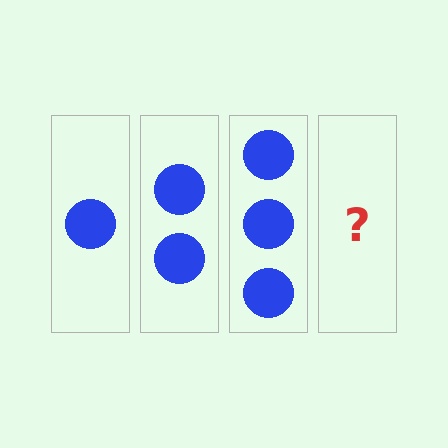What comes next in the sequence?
The next element should be 4 circles.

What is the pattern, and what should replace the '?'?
The pattern is that each step adds one more circle. The '?' should be 4 circles.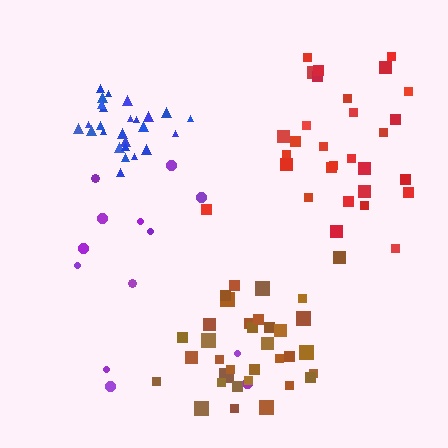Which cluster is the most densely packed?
Blue.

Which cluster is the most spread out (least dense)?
Purple.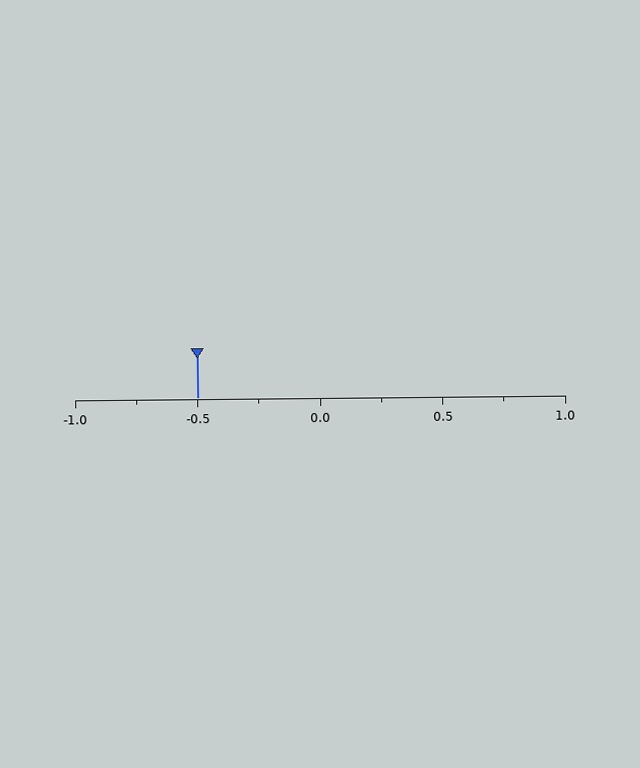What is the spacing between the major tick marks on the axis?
The major ticks are spaced 0.5 apart.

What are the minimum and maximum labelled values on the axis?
The axis runs from -1.0 to 1.0.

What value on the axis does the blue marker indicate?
The marker indicates approximately -0.5.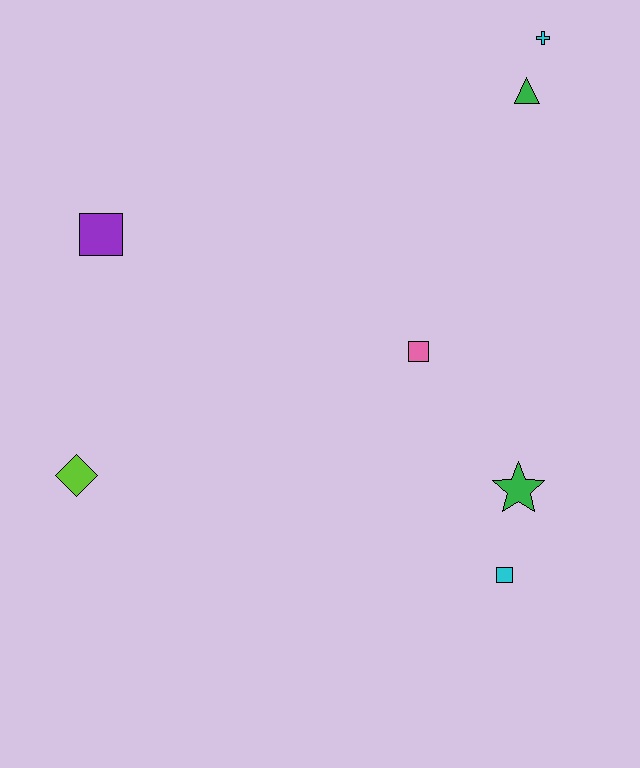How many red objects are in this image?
There are no red objects.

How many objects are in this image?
There are 7 objects.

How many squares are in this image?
There are 3 squares.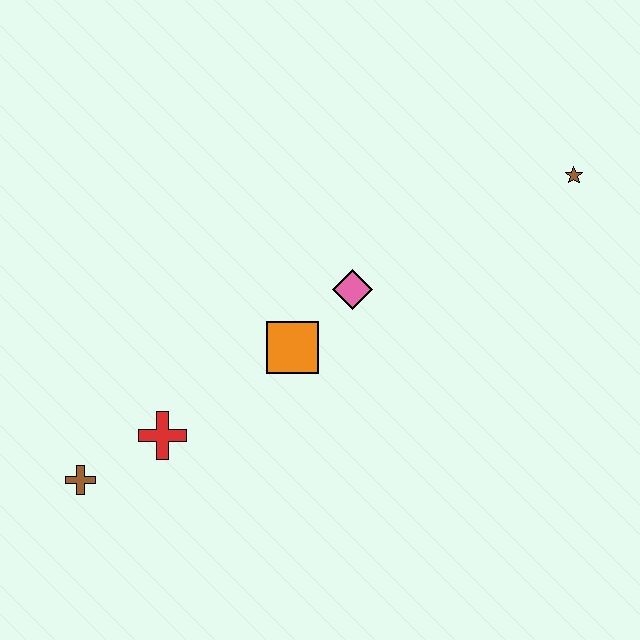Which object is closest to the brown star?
The pink diamond is closest to the brown star.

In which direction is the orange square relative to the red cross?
The orange square is to the right of the red cross.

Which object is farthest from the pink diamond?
The brown cross is farthest from the pink diamond.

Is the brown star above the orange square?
Yes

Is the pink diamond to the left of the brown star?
Yes